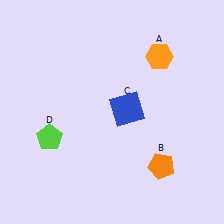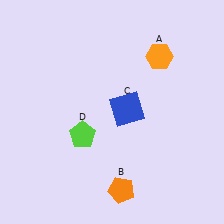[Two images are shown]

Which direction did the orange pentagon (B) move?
The orange pentagon (B) moved left.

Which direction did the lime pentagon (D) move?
The lime pentagon (D) moved right.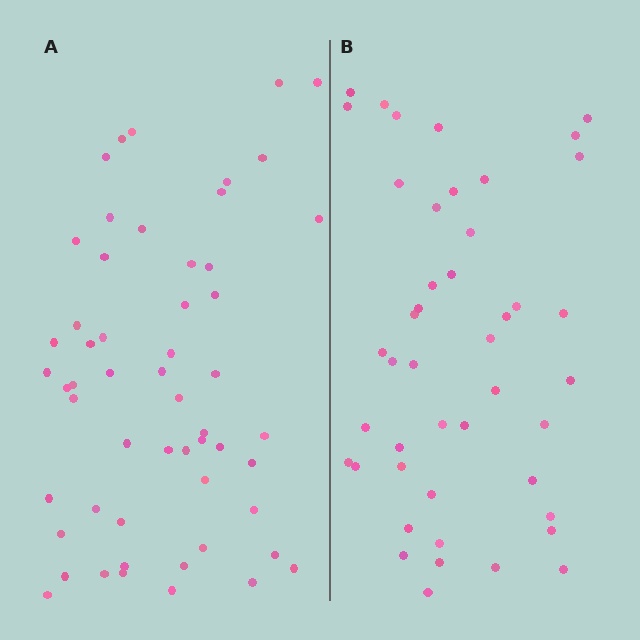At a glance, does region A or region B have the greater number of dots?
Region A (the left region) has more dots.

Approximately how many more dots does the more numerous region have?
Region A has roughly 10 or so more dots than region B.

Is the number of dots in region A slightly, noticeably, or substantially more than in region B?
Region A has only slightly more — the two regions are fairly close. The ratio is roughly 1.2 to 1.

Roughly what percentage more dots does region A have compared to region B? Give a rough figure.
About 20% more.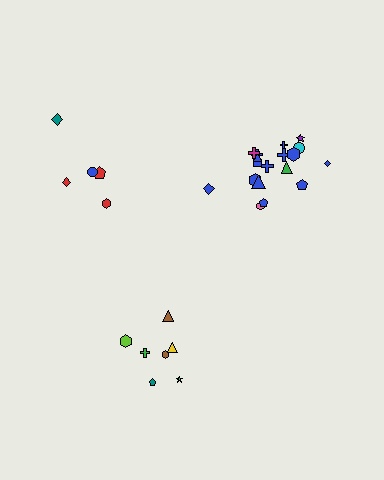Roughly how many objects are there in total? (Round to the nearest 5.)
Roughly 30 objects in total.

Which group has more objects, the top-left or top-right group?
The top-right group.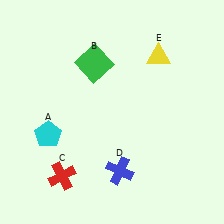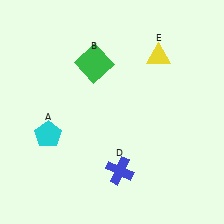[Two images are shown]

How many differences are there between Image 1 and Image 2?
There is 1 difference between the two images.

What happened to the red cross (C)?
The red cross (C) was removed in Image 2. It was in the bottom-left area of Image 1.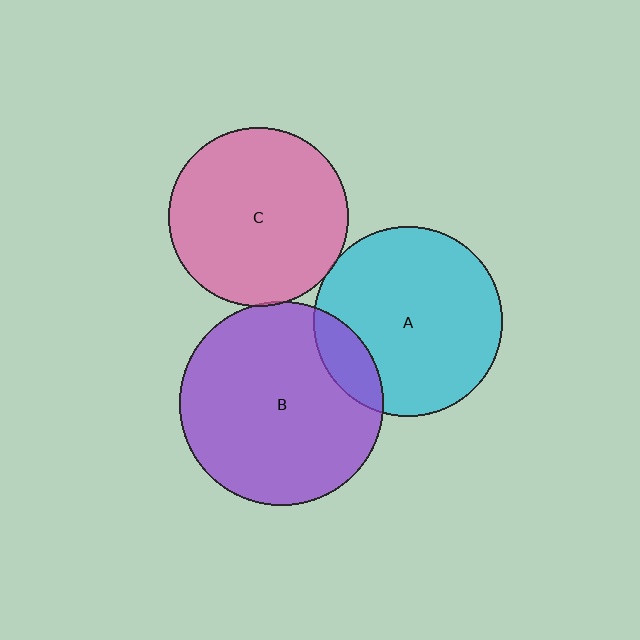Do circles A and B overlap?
Yes.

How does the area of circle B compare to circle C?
Approximately 1.3 times.